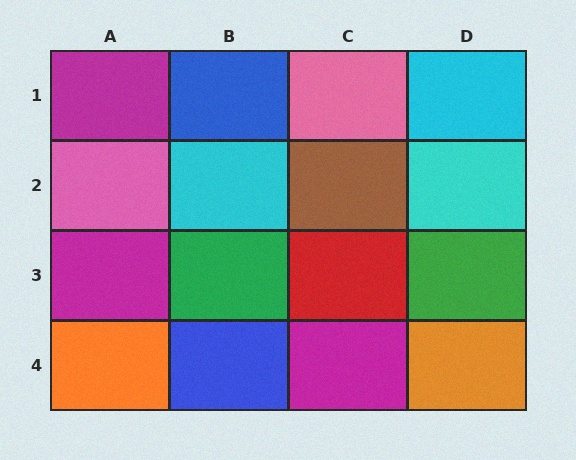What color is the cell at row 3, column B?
Green.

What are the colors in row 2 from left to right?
Pink, cyan, brown, cyan.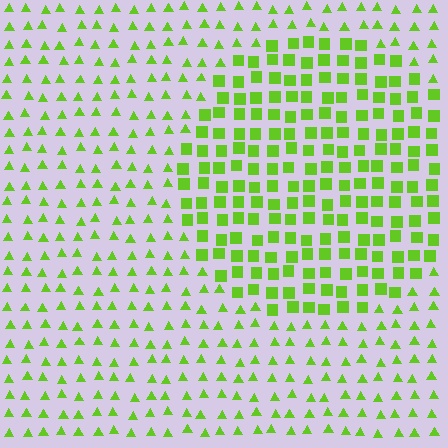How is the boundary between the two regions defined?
The boundary is defined by a change in element shape: squares inside vs. triangles outside. All elements share the same color and spacing.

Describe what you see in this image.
The image is filled with small lime elements arranged in a uniform grid. A circle-shaped region contains squares, while the surrounding area contains triangles. The boundary is defined purely by the change in element shape.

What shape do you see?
I see a circle.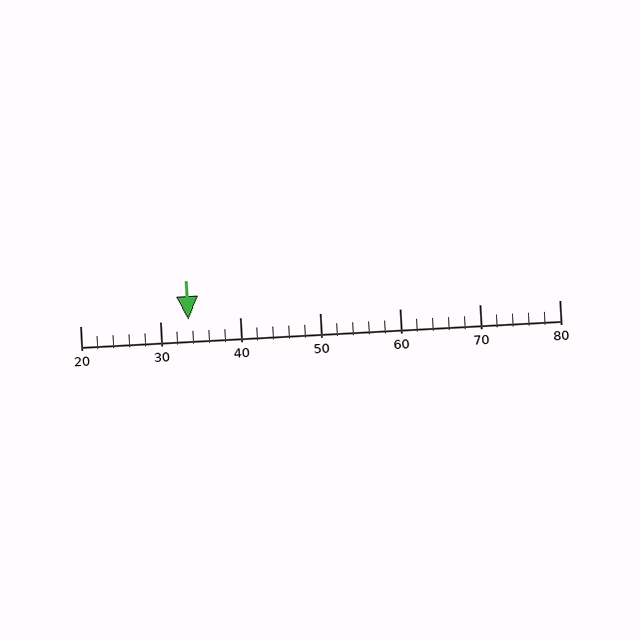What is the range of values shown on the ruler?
The ruler shows values from 20 to 80.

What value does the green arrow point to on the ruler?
The green arrow points to approximately 34.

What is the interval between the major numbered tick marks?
The major tick marks are spaced 10 units apart.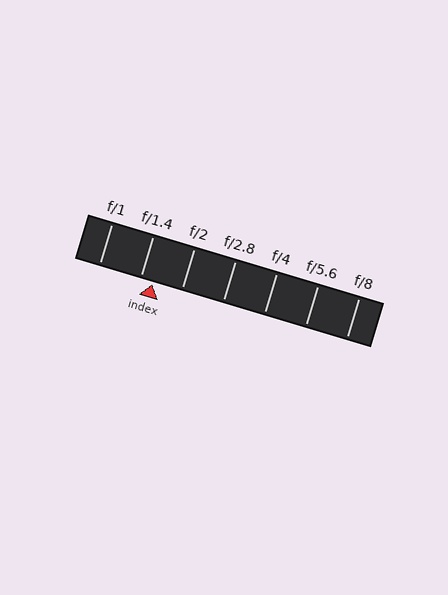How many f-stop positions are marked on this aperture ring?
There are 7 f-stop positions marked.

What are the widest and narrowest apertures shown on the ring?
The widest aperture shown is f/1 and the narrowest is f/8.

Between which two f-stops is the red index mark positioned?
The index mark is between f/1.4 and f/2.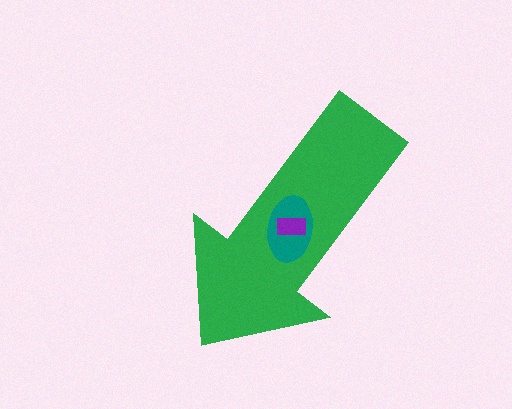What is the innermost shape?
The purple rectangle.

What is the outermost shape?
The green arrow.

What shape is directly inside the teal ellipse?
The purple rectangle.